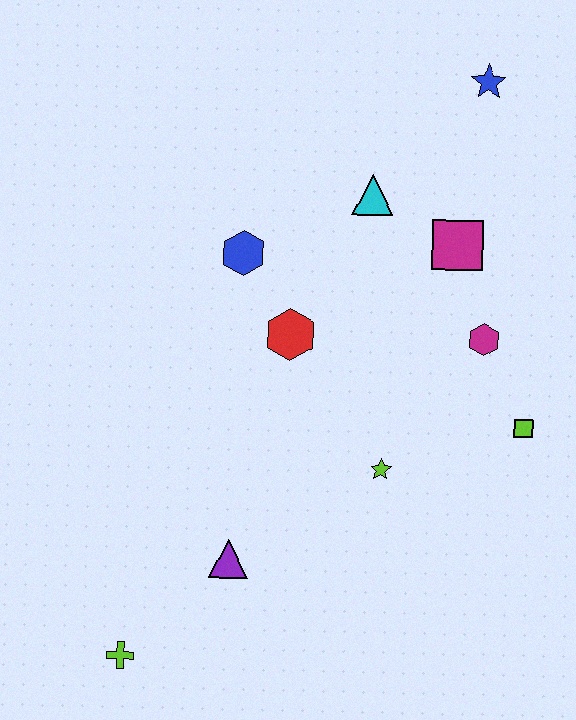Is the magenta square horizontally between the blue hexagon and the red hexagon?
No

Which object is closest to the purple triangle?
The lime cross is closest to the purple triangle.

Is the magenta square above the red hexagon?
Yes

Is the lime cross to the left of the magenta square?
Yes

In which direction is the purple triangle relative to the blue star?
The purple triangle is below the blue star.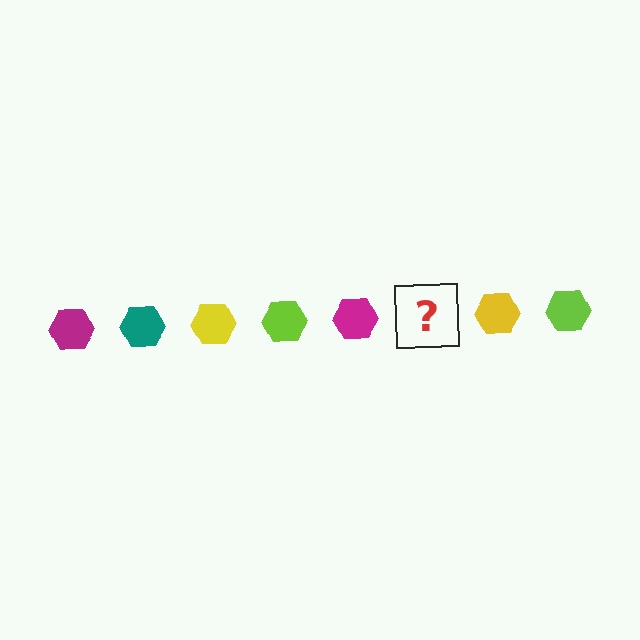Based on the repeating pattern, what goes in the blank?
The blank should be a teal hexagon.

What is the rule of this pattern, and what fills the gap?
The rule is that the pattern cycles through magenta, teal, yellow, lime hexagons. The gap should be filled with a teal hexagon.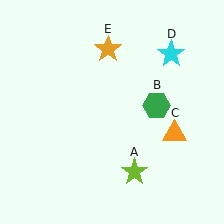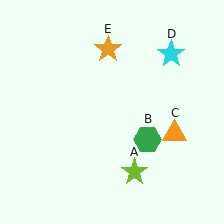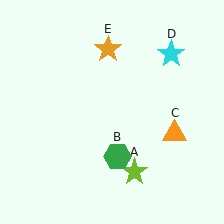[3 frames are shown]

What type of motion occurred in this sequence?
The green hexagon (object B) rotated clockwise around the center of the scene.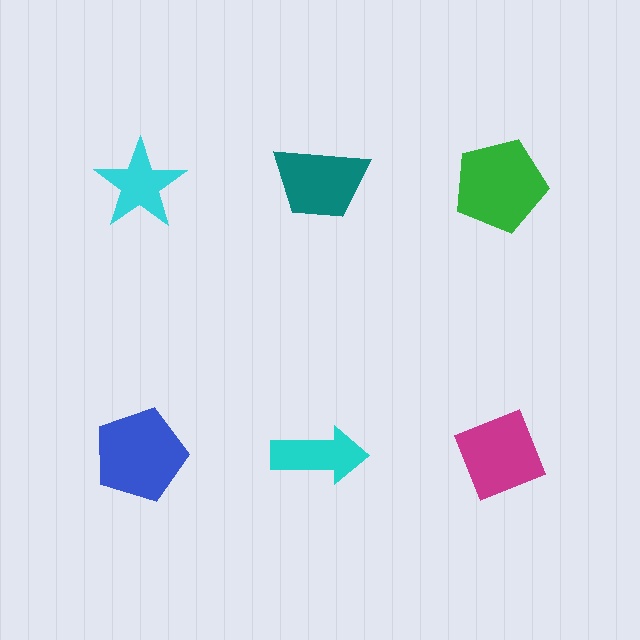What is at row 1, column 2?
A teal trapezoid.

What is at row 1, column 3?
A green pentagon.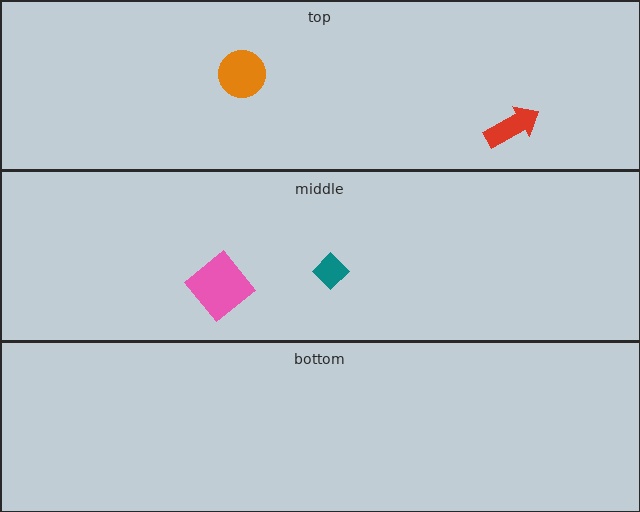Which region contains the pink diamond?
The middle region.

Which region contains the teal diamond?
The middle region.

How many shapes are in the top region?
2.